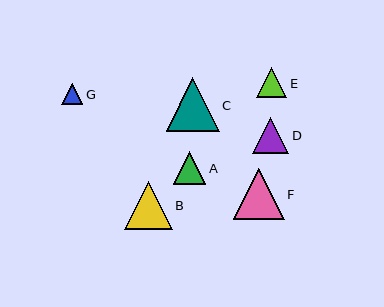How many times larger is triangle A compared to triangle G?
Triangle A is approximately 1.5 times the size of triangle G.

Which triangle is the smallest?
Triangle G is the smallest with a size of approximately 22 pixels.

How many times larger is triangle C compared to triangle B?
Triangle C is approximately 1.1 times the size of triangle B.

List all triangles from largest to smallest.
From largest to smallest: C, F, B, D, A, E, G.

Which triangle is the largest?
Triangle C is the largest with a size of approximately 53 pixels.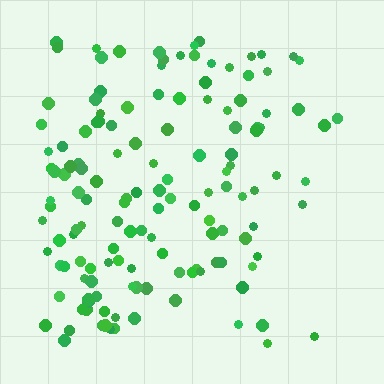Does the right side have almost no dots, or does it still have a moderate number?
Still a moderate number, just noticeably fewer than the left.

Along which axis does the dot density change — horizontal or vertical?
Horizontal.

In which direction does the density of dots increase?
From right to left, with the left side densest.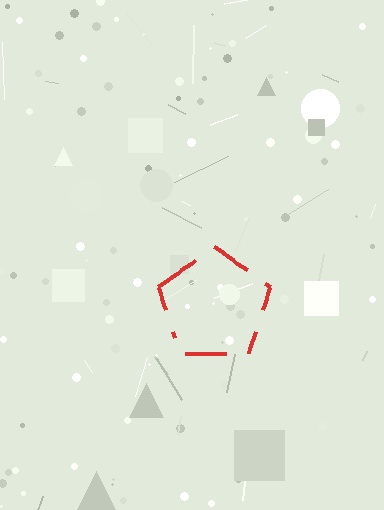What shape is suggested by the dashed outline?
The dashed outline suggests a pentagon.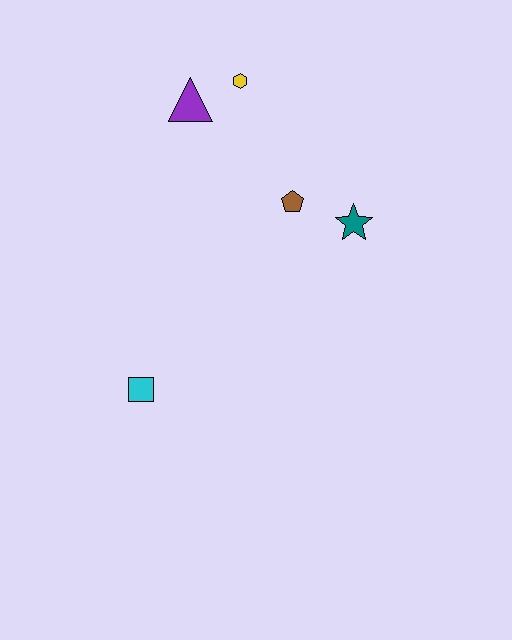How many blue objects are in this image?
There are no blue objects.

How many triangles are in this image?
There is 1 triangle.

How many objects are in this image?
There are 5 objects.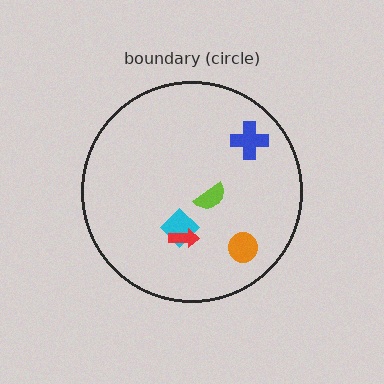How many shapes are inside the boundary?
5 inside, 0 outside.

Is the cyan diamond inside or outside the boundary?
Inside.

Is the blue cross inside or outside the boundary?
Inside.